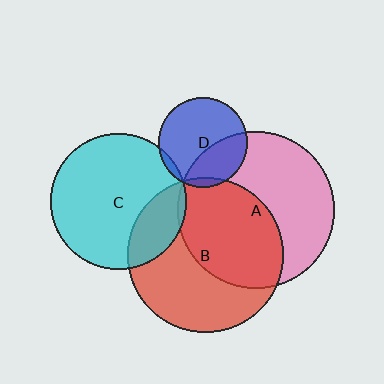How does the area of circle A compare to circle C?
Approximately 1.3 times.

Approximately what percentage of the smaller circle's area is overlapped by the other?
Approximately 20%.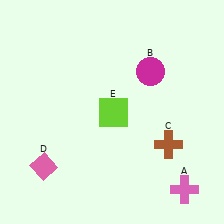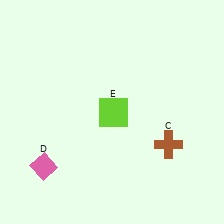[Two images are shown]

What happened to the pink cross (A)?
The pink cross (A) was removed in Image 2. It was in the bottom-right area of Image 1.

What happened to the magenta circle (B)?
The magenta circle (B) was removed in Image 2. It was in the top-right area of Image 1.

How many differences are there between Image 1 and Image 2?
There are 2 differences between the two images.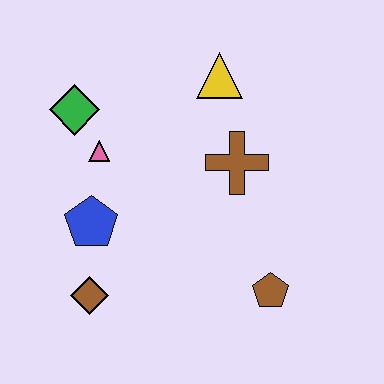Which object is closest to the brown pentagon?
The brown cross is closest to the brown pentagon.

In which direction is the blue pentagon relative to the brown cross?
The blue pentagon is to the left of the brown cross.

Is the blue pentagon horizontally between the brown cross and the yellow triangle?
No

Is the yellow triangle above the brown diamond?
Yes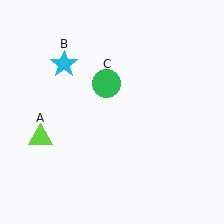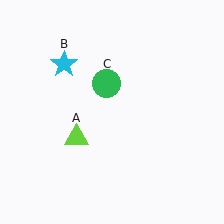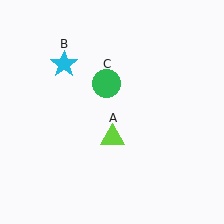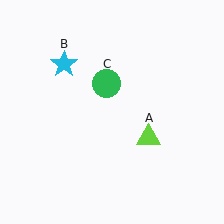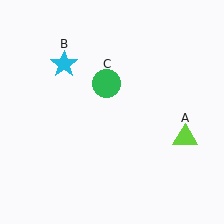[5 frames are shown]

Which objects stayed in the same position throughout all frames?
Cyan star (object B) and green circle (object C) remained stationary.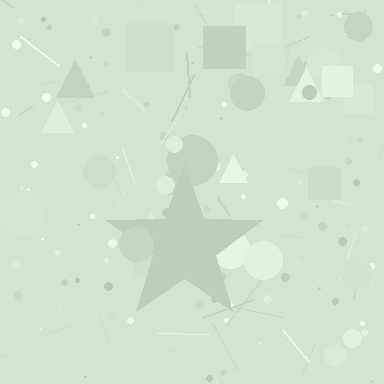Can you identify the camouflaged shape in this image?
The camouflaged shape is a star.